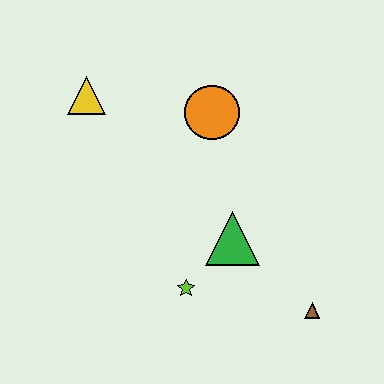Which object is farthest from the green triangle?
The yellow triangle is farthest from the green triangle.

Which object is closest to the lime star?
The green triangle is closest to the lime star.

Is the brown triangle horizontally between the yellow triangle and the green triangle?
No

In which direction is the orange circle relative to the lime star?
The orange circle is above the lime star.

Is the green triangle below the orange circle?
Yes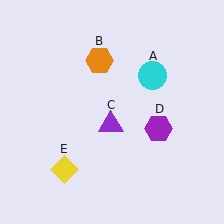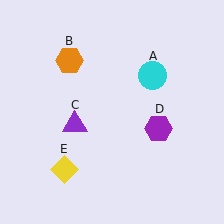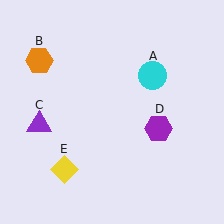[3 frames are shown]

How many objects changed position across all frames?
2 objects changed position: orange hexagon (object B), purple triangle (object C).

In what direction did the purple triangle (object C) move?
The purple triangle (object C) moved left.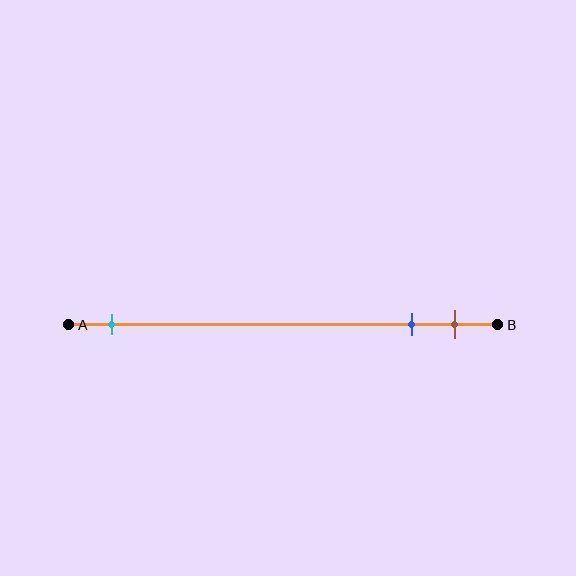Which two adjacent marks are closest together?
The blue and brown marks are the closest adjacent pair.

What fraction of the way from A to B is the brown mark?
The brown mark is approximately 90% (0.9) of the way from A to B.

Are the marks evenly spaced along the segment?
No, the marks are not evenly spaced.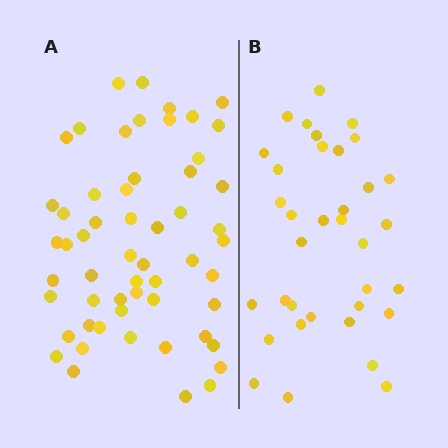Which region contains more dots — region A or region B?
Region A (the left region) has more dots.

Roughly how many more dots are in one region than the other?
Region A has approximately 20 more dots than region B.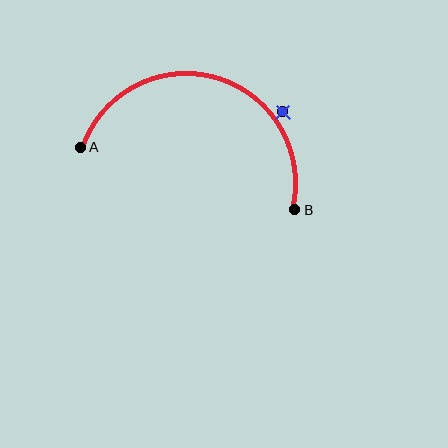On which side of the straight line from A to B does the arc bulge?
The arc bulges above the straight line connecting A and B.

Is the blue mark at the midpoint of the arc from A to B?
No — the blue mark does not lie on the arc at all. It sits slightly outside the curve.